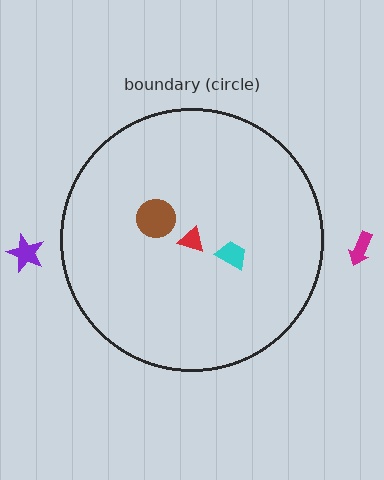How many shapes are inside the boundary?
3 inside, 2 outside.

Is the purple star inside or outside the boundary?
Outside.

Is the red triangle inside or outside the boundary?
Inside.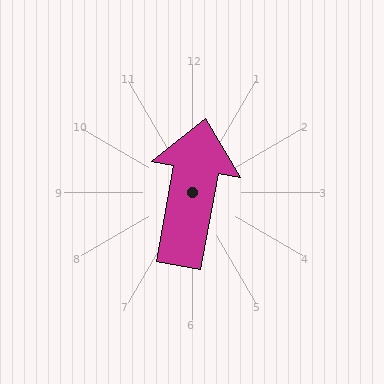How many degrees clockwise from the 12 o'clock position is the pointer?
Approximately 10 degrees.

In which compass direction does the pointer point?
North.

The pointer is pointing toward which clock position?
Roughly 12 o'clock.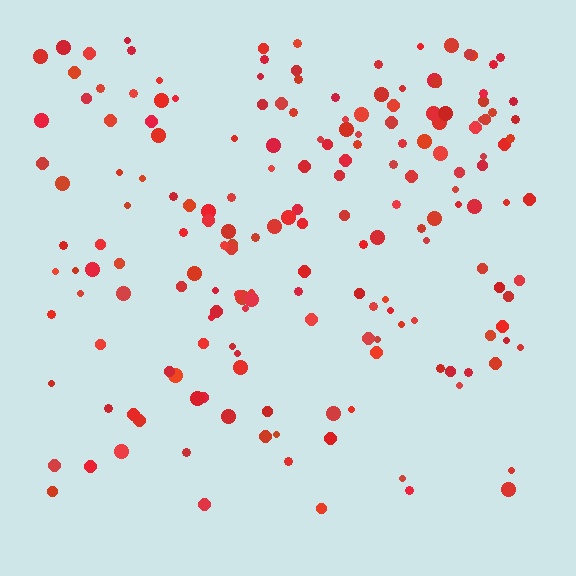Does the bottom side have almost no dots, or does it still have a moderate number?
Still a moderate number, just noticeably fewer than the top.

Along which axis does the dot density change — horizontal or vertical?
Vertical.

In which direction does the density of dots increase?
From bottom to top, with the top side densest.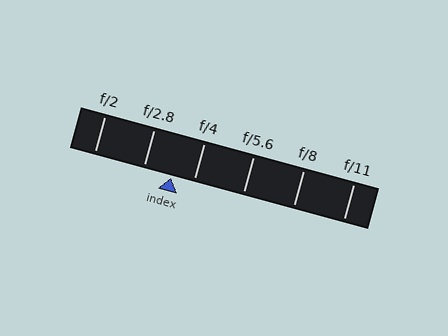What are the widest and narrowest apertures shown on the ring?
The widest aperture shown is f/2 and the narrowest is f/11.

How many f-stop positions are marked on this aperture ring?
There are 6 f-stop positions marked.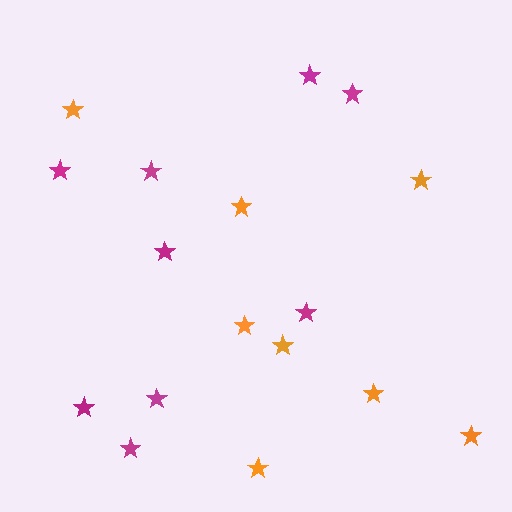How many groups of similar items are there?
There are 2 groups: one group of magenta stars (9) and one group of orange stars (8).